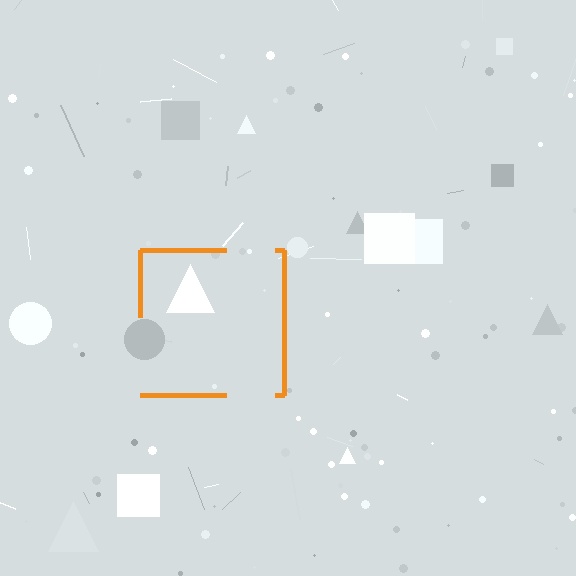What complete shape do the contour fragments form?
The contour fragments form a square.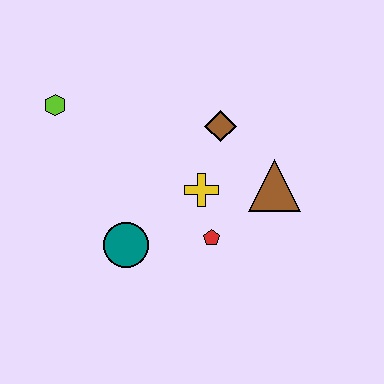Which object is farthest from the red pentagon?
The lime hexagon is farthest from the red pentagon.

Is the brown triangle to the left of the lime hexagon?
No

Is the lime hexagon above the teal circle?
Yes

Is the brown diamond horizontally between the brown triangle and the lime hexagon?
Yes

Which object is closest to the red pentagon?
The yellow cross is closest to the red pentagon.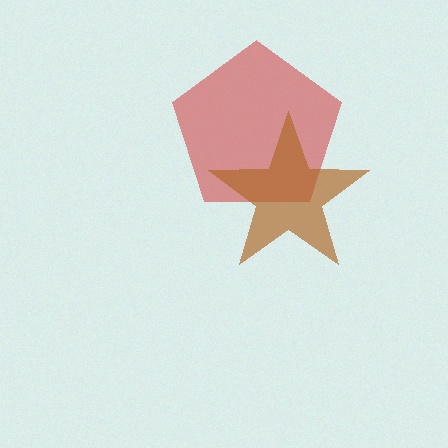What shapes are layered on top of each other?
The layered shapes are: a red pentagon, a brown star.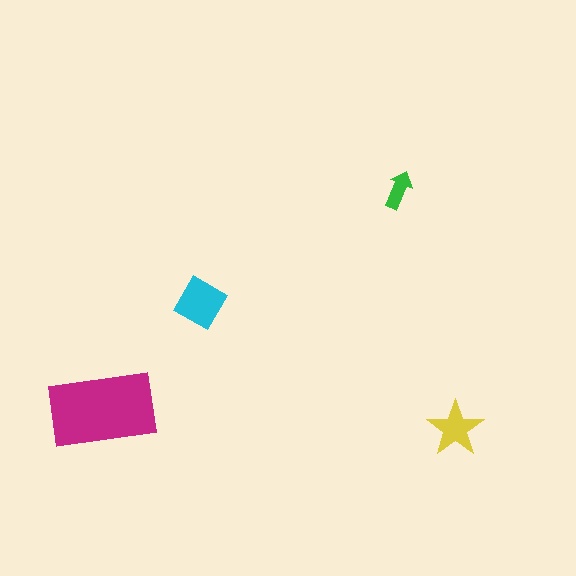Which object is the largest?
The magenta rectangle.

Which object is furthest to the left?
The magenta rectangle is leftmost.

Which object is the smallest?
The green arrow.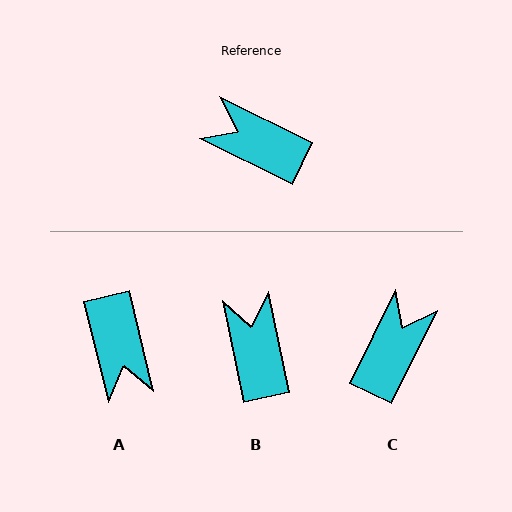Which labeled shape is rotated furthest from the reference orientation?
A, about 130 degrees away.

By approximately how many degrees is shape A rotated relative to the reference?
Approximately 130 degrees counter-clockwise.